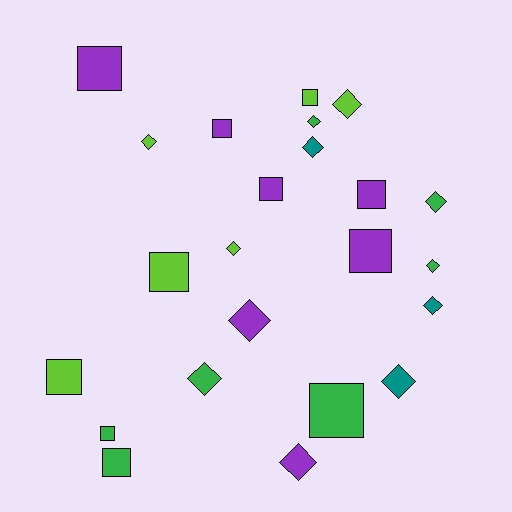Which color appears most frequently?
Purple, with 7 objects.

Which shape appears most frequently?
Diamond, with 12 objects.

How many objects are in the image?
There are 23 objects.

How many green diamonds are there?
There are 4 green diamonds.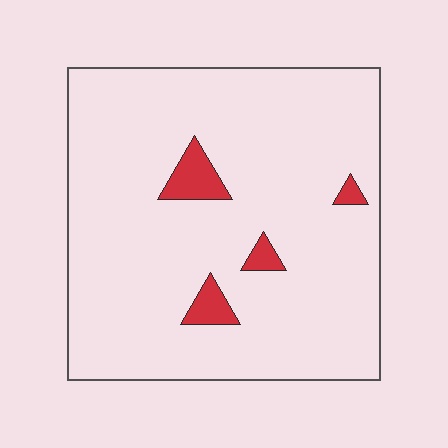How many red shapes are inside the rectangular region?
4.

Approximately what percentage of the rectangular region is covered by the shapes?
Approximately 5%.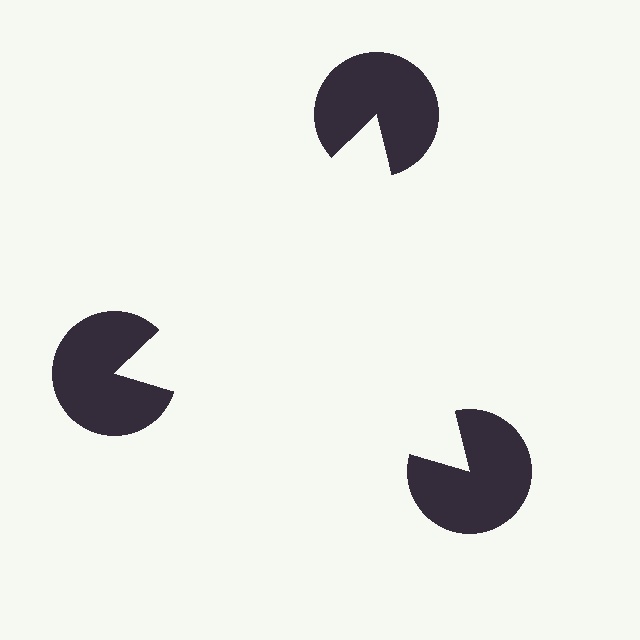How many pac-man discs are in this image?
There are 3 — one at each vertex of the illusory triangle.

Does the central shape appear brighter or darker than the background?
It typically appears slightly brighter than the background, even though no actual brightness change is drawn.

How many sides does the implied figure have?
3 sides.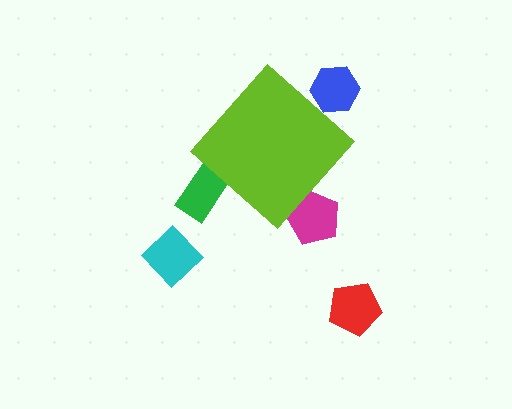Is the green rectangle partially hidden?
Yes, the green rectangle is partially hidden behind the lime diamond.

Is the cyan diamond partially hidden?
No, the cyan diamond is fully visible.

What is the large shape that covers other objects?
A lime diamond.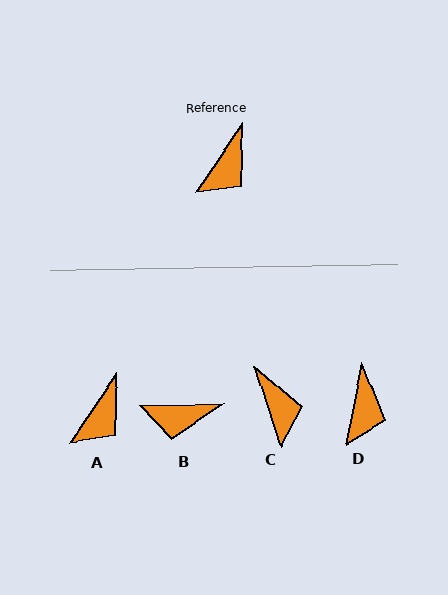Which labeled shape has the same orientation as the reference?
A.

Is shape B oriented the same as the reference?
No, it is off by about 55 degrees.